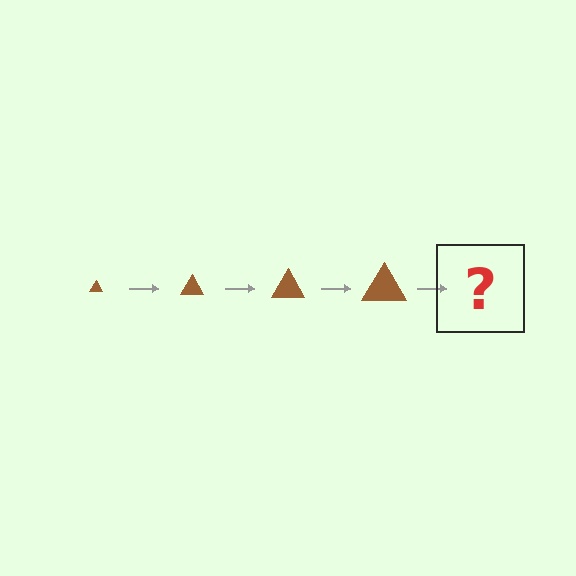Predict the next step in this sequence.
The next step is a brown triangle, larger than the previous one.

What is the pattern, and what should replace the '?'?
The pattern is that the triangle gets progressively larger each step. The '?' should be a brown triangle, larger than the previous one.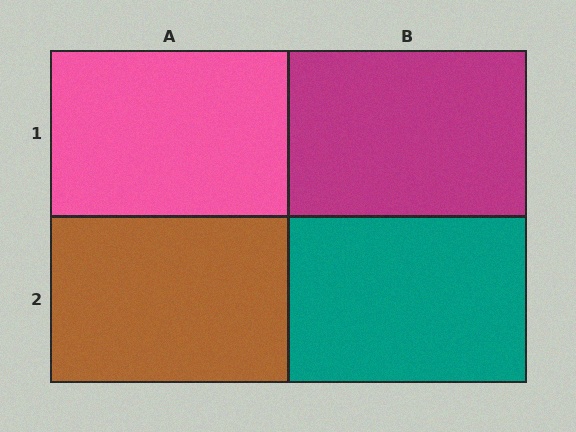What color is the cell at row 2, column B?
Teal.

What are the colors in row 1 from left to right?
Pink, magenta.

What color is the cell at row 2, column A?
Brown.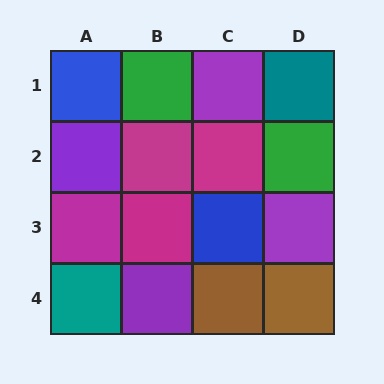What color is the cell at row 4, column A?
Teal.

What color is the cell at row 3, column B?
Magenta.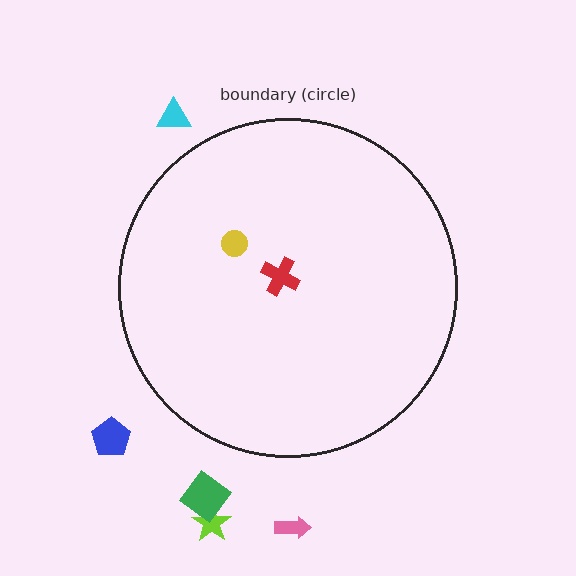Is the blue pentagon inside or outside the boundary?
Outside.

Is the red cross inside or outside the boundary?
Inside.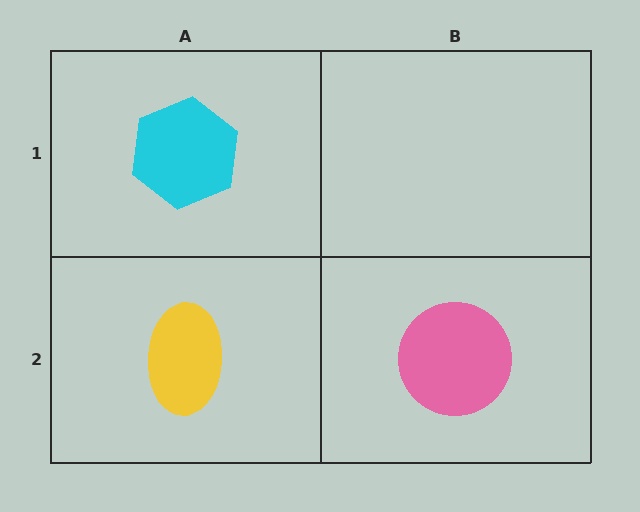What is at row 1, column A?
A cyan hexagon.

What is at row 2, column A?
A yellow ellipse.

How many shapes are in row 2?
2 shapes.